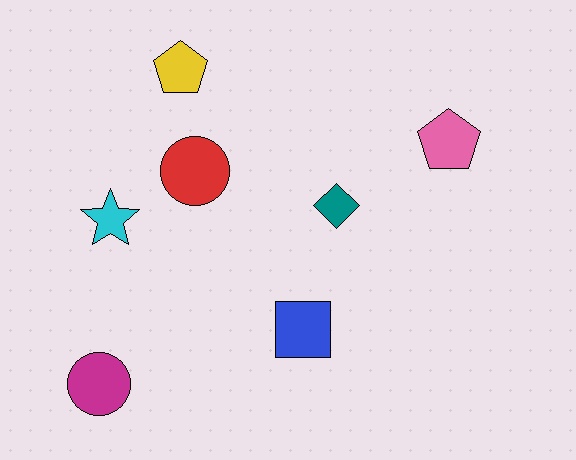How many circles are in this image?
There are 2 circles.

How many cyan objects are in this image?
There is 1 cyan object.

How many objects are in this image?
There are 7 objects.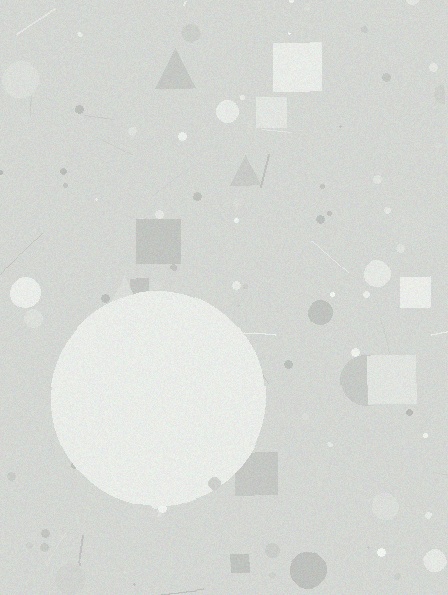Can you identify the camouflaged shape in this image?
The camouflaged shape is a circle.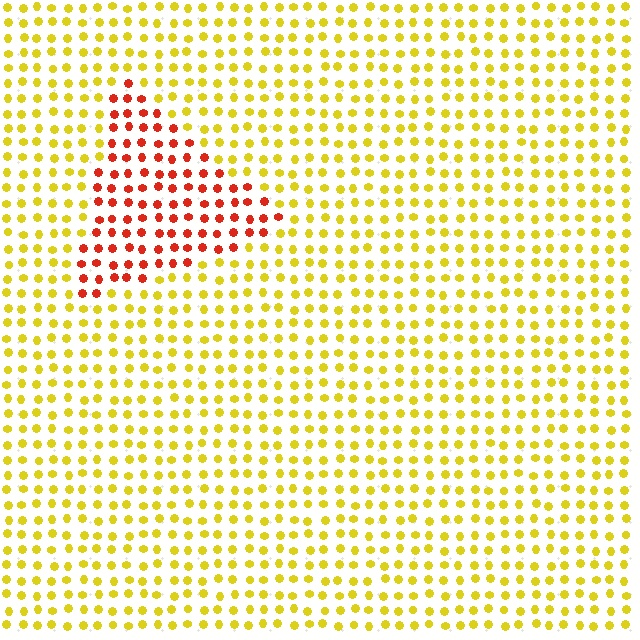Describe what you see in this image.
The image is filled with small yellow elements in a uniform arrangement. A triangle-shaped region is visible where the elements are tinted to a slightly different hue, forming a subtle color boundary.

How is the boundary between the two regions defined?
The boundary is defined purely by a slight shift in hue (about 52 degrees). Spacing, size, and orientation are identical on both sides.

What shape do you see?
I see a triangle.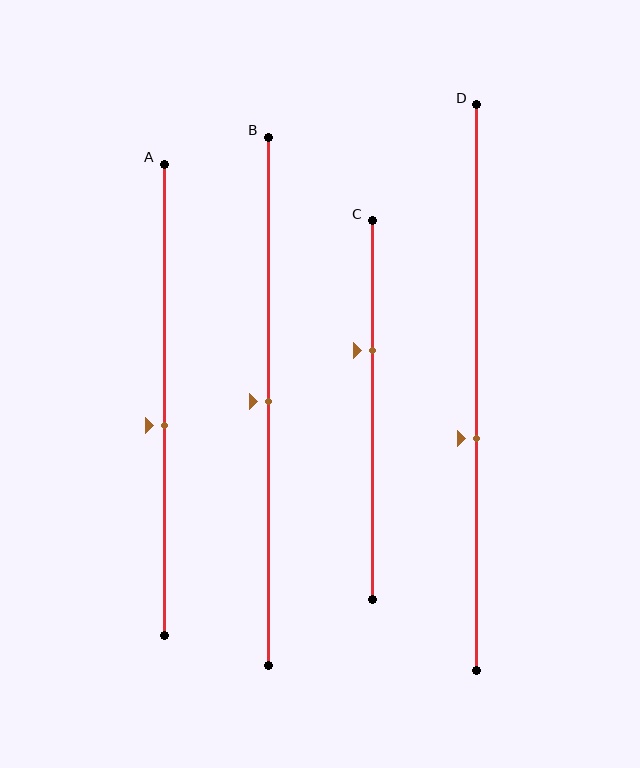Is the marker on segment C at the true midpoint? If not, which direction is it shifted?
No, the marker on segment C is shifted upward by about 16% of the segment length.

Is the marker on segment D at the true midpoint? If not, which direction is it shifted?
No, the marker on segment D is shifted downward by about 9% of the segment length.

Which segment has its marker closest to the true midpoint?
Segment B has its marker closest to the true midpoint.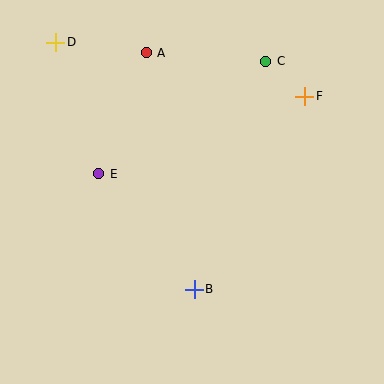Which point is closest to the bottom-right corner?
Point B is closest to the bottom-right corner.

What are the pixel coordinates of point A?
Point A is at (146, 53).